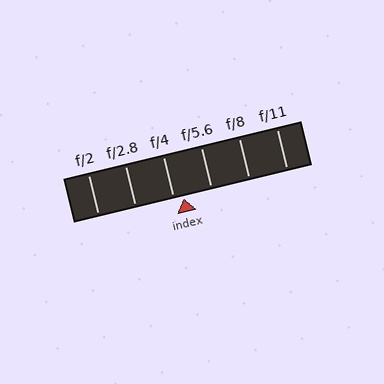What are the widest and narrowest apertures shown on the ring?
The widest aperture shown is f/2 and the narrowest is f/11.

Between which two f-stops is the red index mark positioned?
The index mark is between f/4 and f/5.6.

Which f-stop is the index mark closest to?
The index mark is closest to f/4.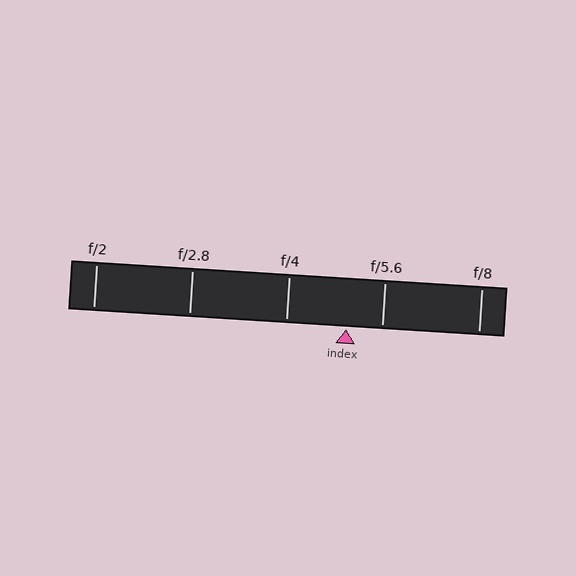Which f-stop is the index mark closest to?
The index mark is closest to f/5.6.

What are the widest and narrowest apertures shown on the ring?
The widest aperture shown is f/2 and the narrowest is f/8.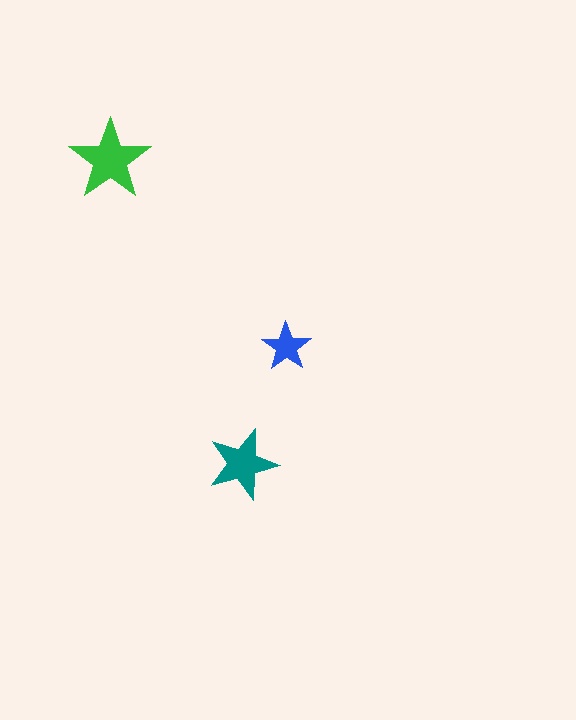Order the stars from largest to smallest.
the green one, the teal one, the blue one.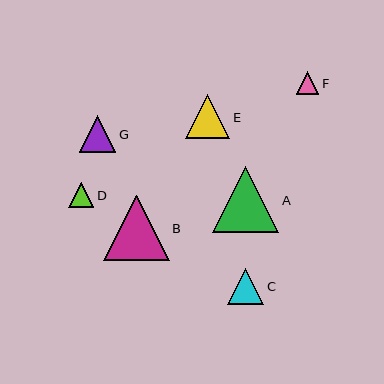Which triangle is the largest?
Triangle A is the largest with a size of approximately 67 pixels.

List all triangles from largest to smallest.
From largest to smallest: A, B, E, G, C, D, F.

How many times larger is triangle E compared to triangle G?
Triangle E is approximately 1.2 times the size of triangle G.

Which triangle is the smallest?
Triangle F is the smallest with a size of approximately 22 pixels.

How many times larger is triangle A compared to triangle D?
Triangle A is approximately 2.7 times the size of triangle D.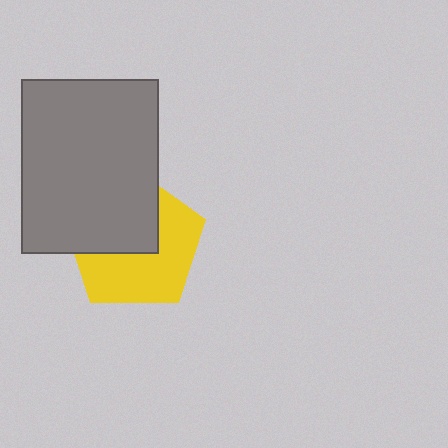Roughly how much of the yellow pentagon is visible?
About half of it is visible (roughly 55%).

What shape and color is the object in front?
The object in front is a gray rectangle.